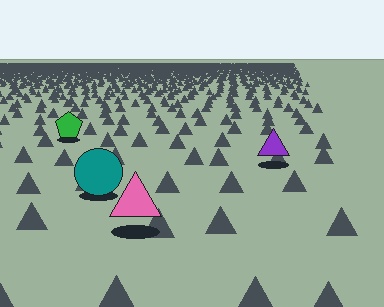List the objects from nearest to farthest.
From nearest to farthest: the pink triangle, the teal circle, the purple triangle, the green pentagon.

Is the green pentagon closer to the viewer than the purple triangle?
No. The purple triangle is closer — you can tell from the texture gradient: the ground texture is coarser near it.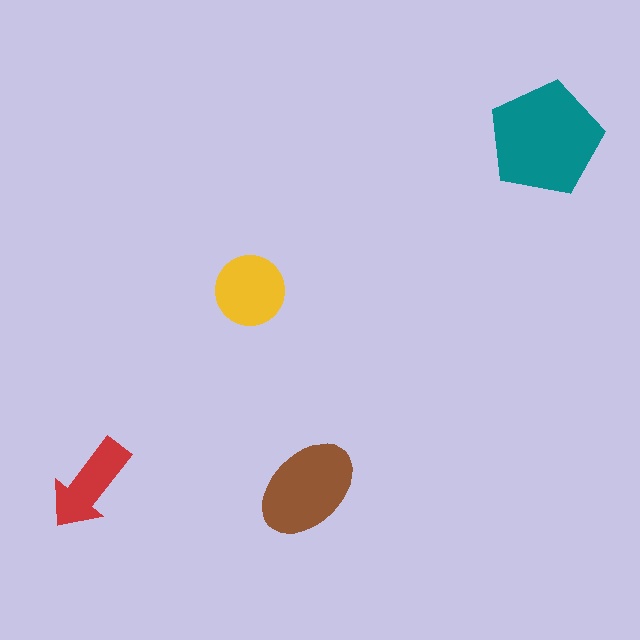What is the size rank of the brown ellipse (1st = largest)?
2nd.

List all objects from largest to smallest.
The teal pentagon, the brown ellipse, the yellow circle, the red arrow.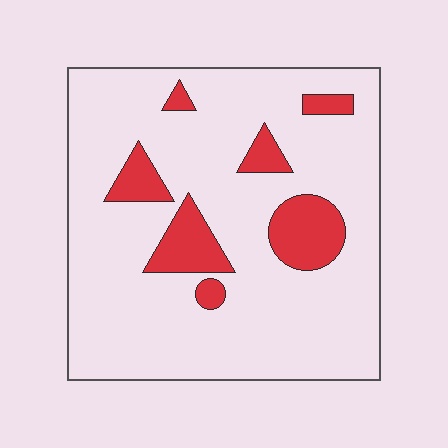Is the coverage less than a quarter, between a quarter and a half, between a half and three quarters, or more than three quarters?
Less than a quarter.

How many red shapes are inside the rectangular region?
7.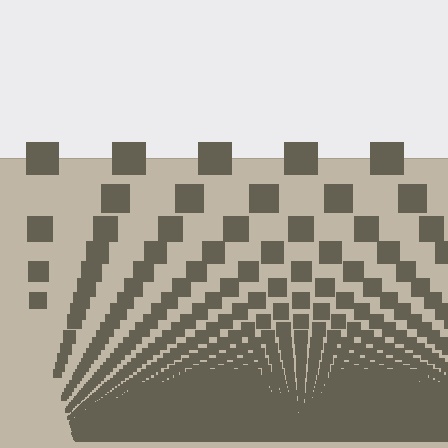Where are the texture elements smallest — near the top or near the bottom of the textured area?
Near the bottom.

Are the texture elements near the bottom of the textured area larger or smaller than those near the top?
Smaller. The gradient is inverted — elements near the bottom are smaller and denser.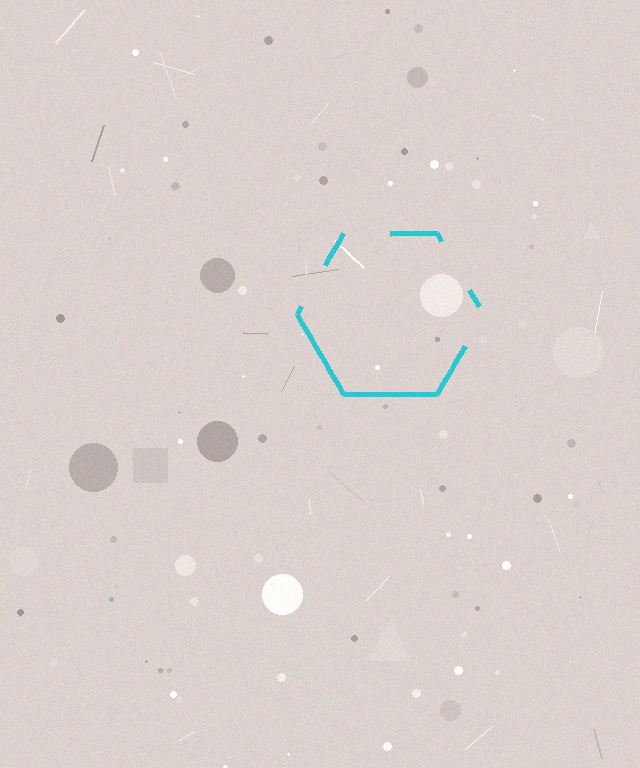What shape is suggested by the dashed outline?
The dashed outline suggests a hexagon.